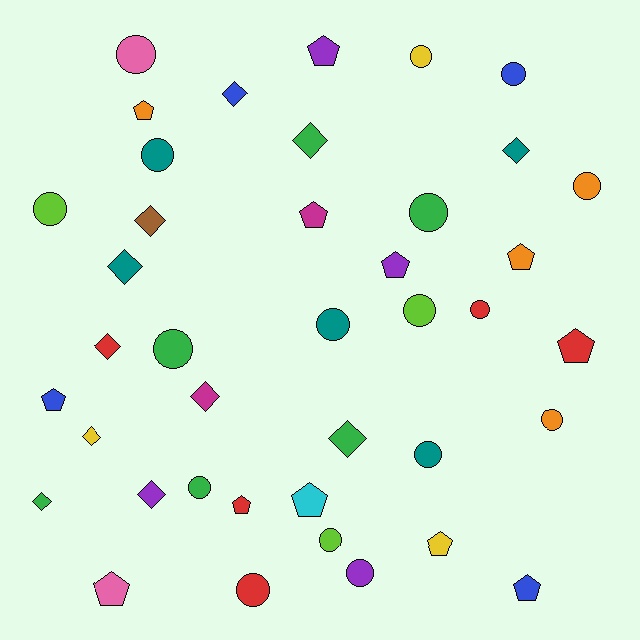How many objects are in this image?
There are 40 objects.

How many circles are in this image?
There are 17 circles.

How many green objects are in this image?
There are 6 green objects.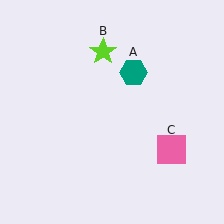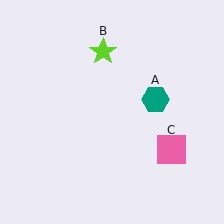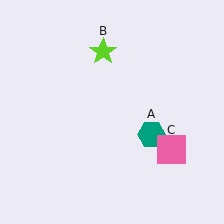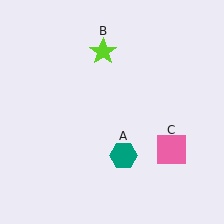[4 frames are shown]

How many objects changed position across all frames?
1 object changed position: teal hexagon (object A).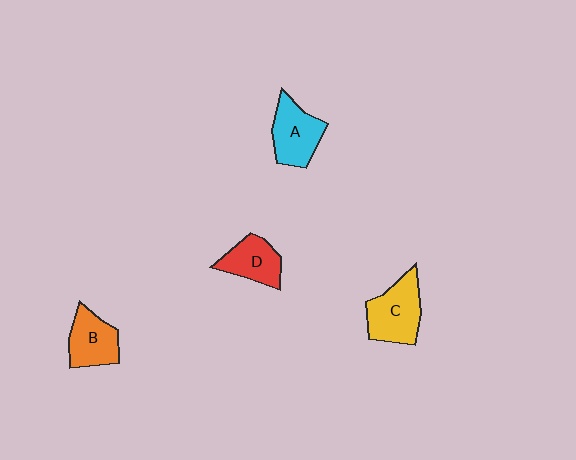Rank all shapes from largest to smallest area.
From largest to smallest: C (yellow), A (cyan), B (orange), D (red).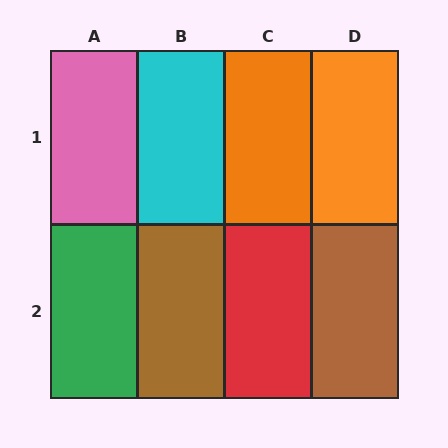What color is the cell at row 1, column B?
Cyan.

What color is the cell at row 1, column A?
Pink.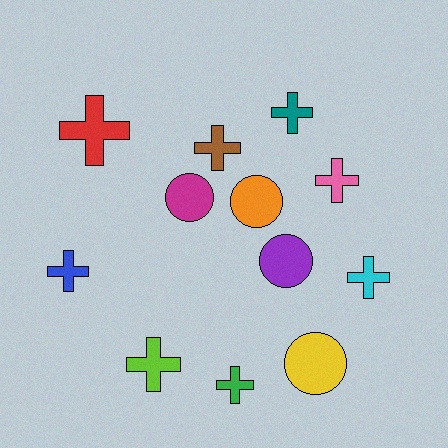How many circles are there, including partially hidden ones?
There are 4 circles.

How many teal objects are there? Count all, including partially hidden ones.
There is 1 teal object.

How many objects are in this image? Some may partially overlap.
There are 12 objects.